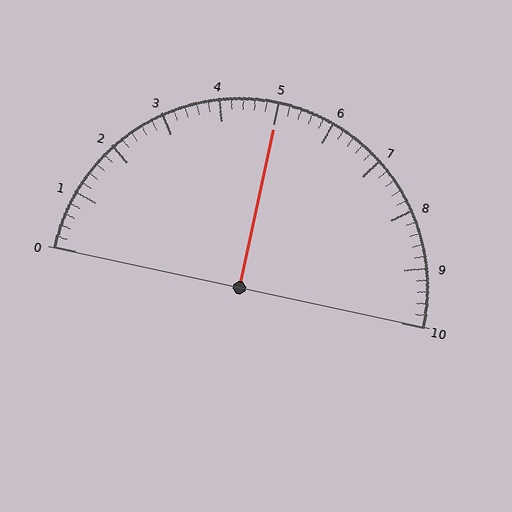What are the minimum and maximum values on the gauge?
The gauge ranges from 0 to 10.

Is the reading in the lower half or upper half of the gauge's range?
The reading is in the upper half of the range (0 to 10).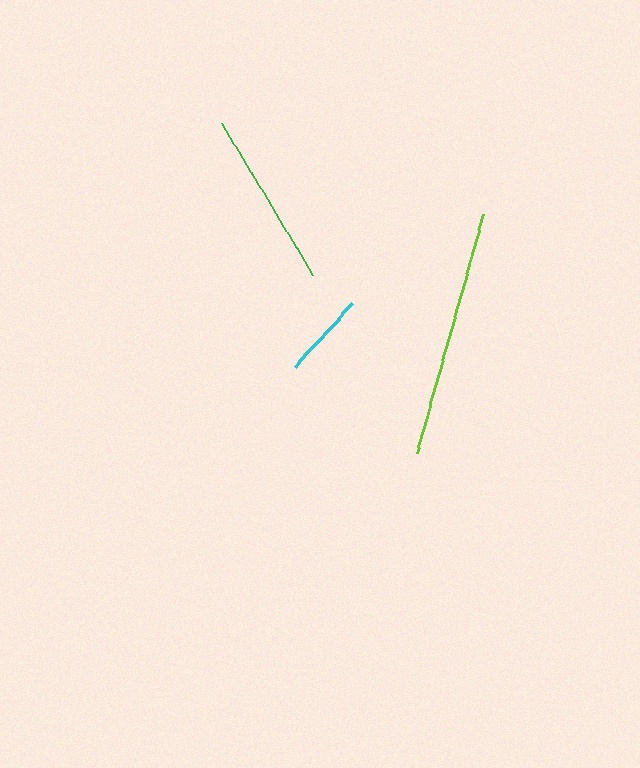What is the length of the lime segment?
The lime segment is approximately 248 pixels long.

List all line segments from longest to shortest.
From longest to shortest: lime, green, cyan.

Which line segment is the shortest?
The cyan line is the shortest at approximately 86 pixels.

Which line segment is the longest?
The lime line is the longest at approximately 248 pixels.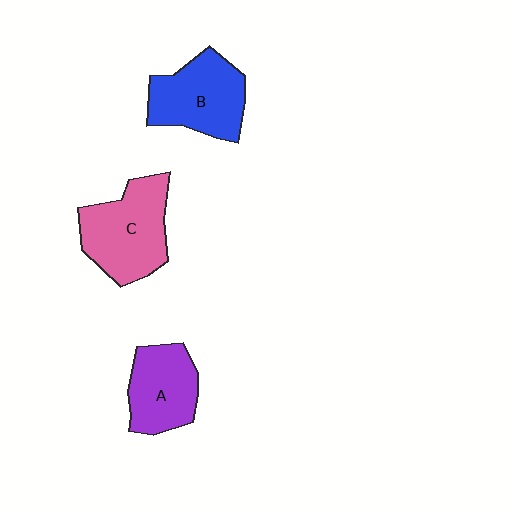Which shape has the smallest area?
Shape A (purple).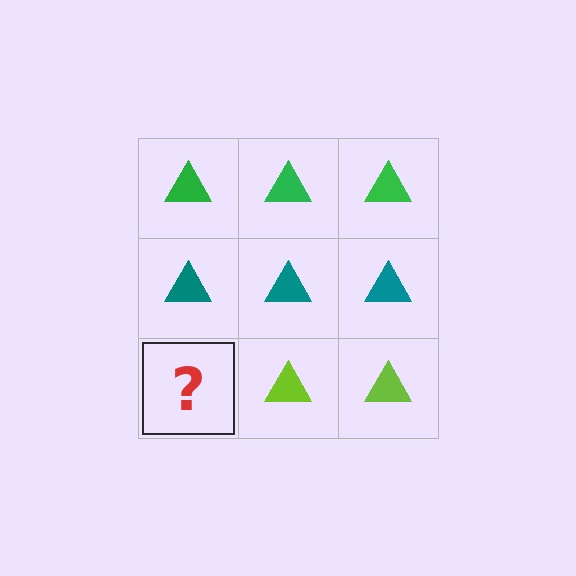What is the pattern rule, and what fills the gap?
The rule is that each row has a consistent color. The gap should be filled with a lime triangle.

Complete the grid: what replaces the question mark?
The question mark should be replaced with a lime triangle.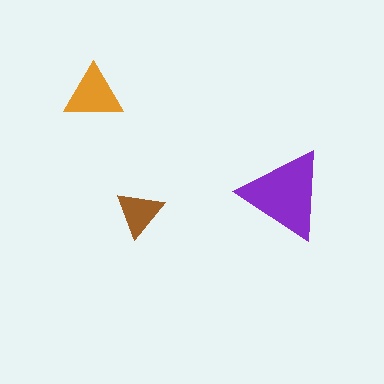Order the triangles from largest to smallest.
the purple one, the orange one, the brown one.